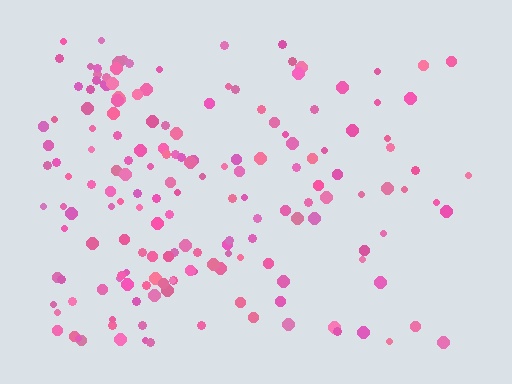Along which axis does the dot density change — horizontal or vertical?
Horizontal.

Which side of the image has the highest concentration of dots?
The left.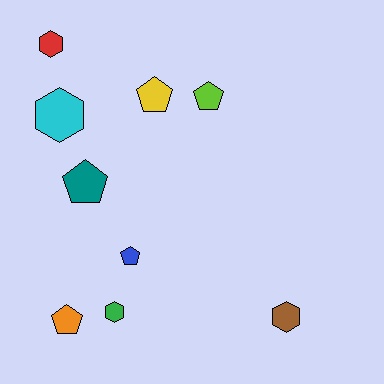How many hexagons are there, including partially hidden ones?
There are 4 hexagons.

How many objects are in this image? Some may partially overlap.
There are 9 objects.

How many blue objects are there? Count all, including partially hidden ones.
There is 1 blue object.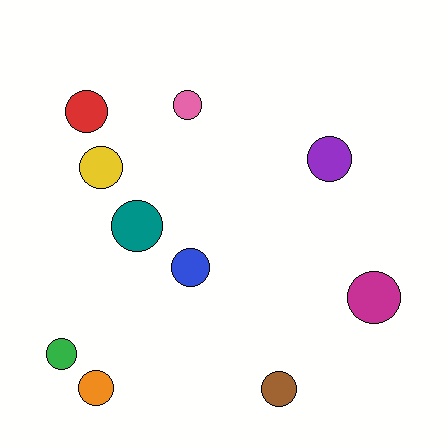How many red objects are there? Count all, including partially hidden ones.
There is 1 red object.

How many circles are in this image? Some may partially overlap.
There are 10 circles.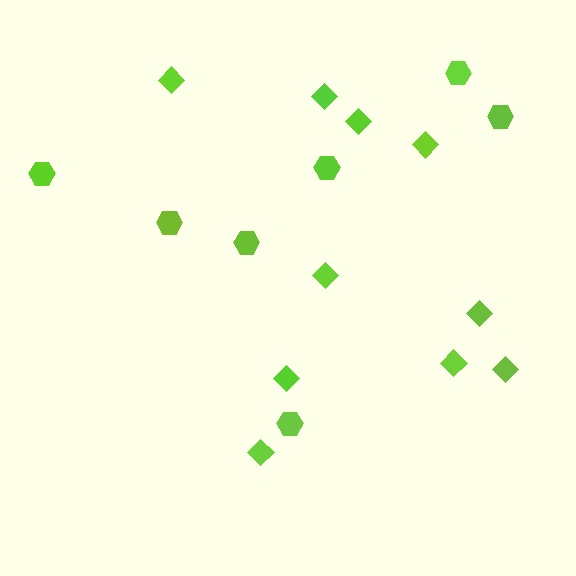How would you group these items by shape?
There are 2 groups: one group of hexagons (7) and one group of diamonds (10).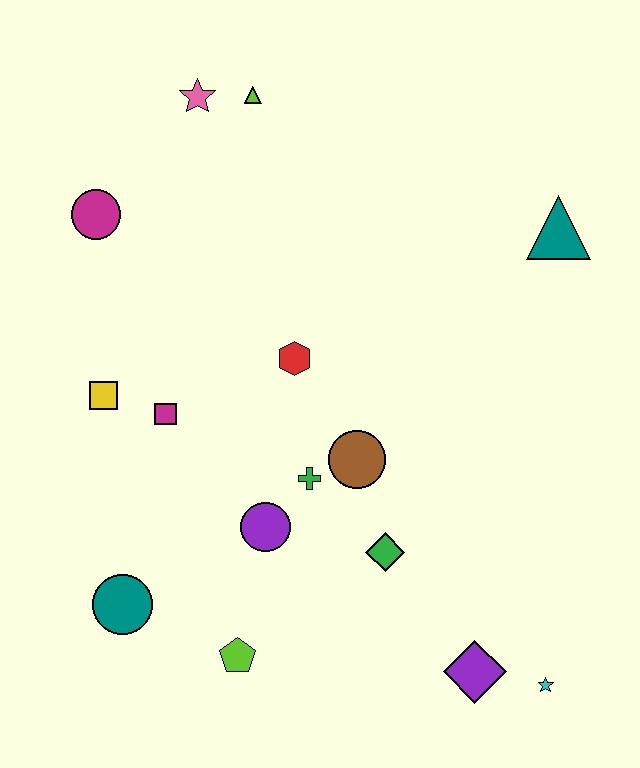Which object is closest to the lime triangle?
The pink star is closest to the lime triangle.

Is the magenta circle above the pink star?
No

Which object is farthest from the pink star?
The cyan star is farthest from the pink star.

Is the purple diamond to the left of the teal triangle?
Yes